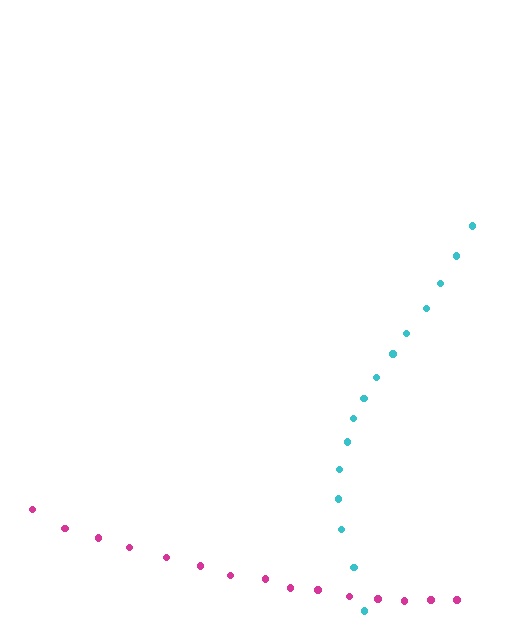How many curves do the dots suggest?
There are 2 distinct paths.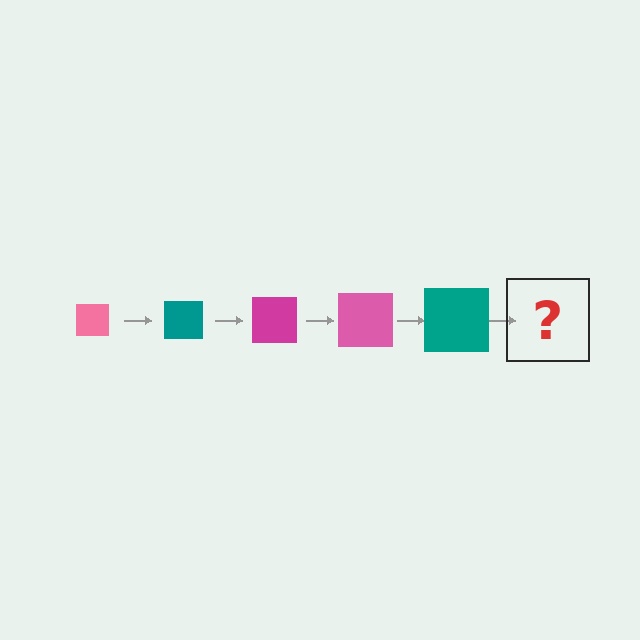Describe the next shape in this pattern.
It should be a magenta square, larger than the previous one.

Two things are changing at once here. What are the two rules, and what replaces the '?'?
The two rules are that the square grows larger each step and the color cycles through pink, teal, and magenta. The '?' should be a magenta square, larger than the previous one.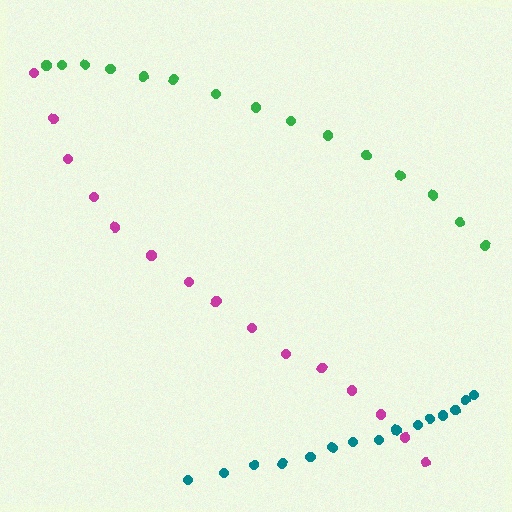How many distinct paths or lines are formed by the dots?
There are 3 distinct paths.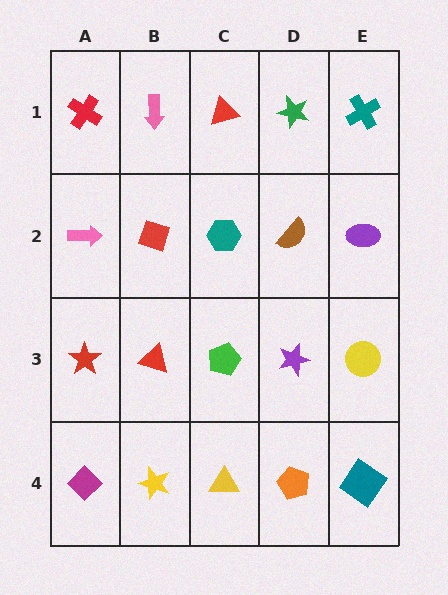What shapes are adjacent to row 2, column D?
A green star (row 1, column D), a purple star (row 3, column D), a teal hexagon (row 2, column C), a purple ellipse (row 2, column E).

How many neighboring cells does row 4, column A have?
2.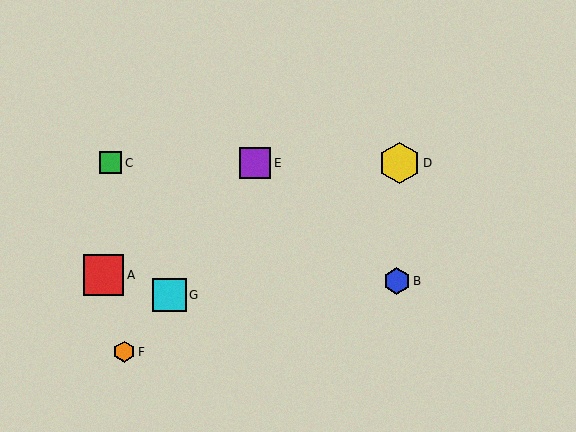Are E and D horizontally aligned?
Yes, both are at y≈163.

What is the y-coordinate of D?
Object D is at y≈163.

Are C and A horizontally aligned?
No, C is at y≈163 and A is at y≈275.